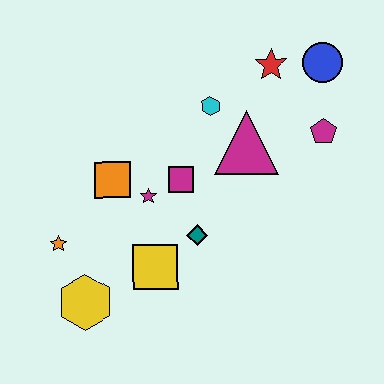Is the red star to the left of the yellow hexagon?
No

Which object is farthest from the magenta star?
The blue circle is farthest from the magenta star.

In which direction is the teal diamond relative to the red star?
The teal diamond is below the red star.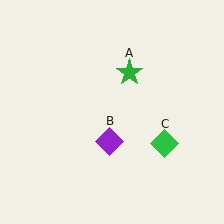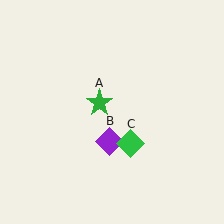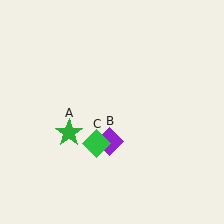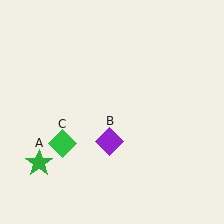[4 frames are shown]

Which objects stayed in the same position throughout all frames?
Purple diamond (object B) remained stationary.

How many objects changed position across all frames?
2 objects changed position: green star (object A), green diamond (object C).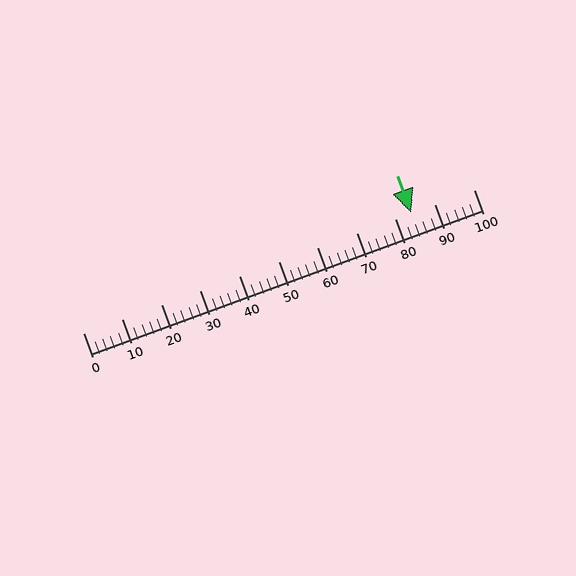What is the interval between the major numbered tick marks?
The major tick marks are spaced 10 units apart.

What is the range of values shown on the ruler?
The ruler shows values from 0 to 100.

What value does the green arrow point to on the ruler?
The green arrow points to approximately 84.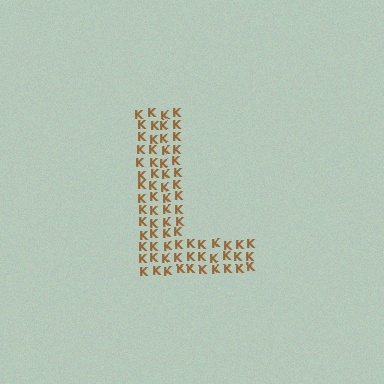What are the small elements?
The small elements are letter K's.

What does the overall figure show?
The overall figure shows the letter L.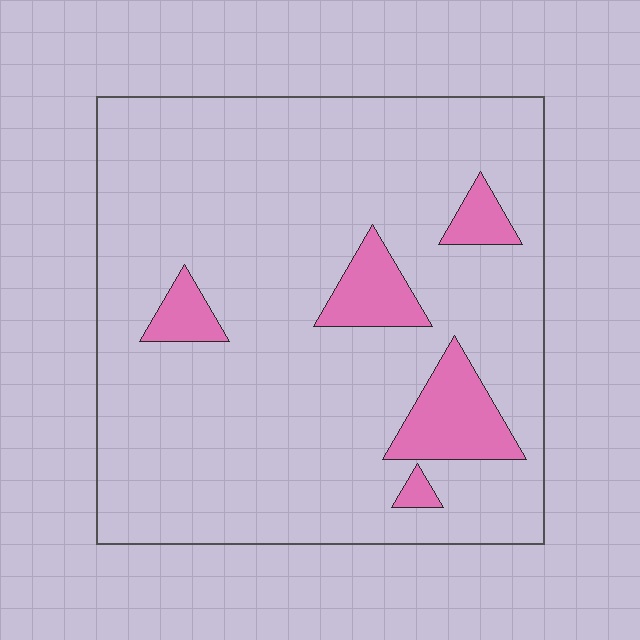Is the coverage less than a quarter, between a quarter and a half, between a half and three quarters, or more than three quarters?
Less than a quarter.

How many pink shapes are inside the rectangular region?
5.